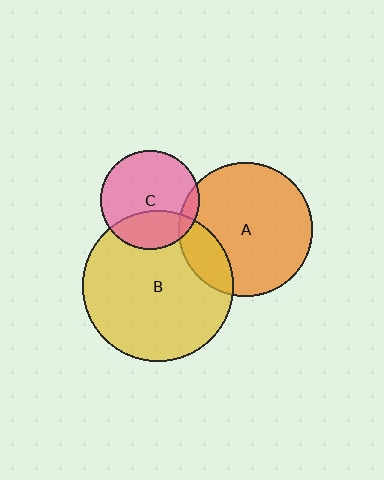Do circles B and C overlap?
Yes.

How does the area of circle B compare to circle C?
Approximately 2.4 times.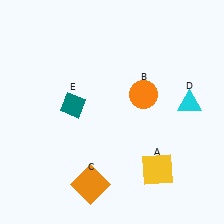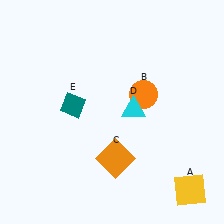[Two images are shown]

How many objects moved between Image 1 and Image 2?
3 objects moved between the two images.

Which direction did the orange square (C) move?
The orange square (C) moved up.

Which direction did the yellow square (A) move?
The yellow square (A) moved right.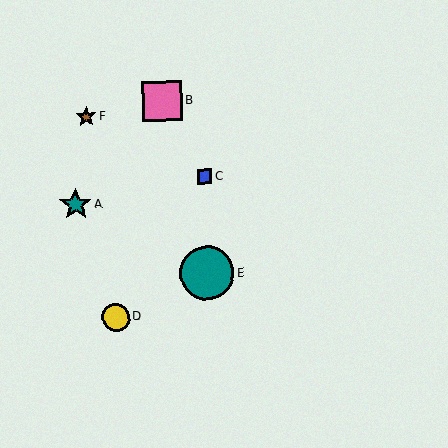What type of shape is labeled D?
Shape D is a yellow circle.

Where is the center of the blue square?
The center of the blue square is at (204, 177).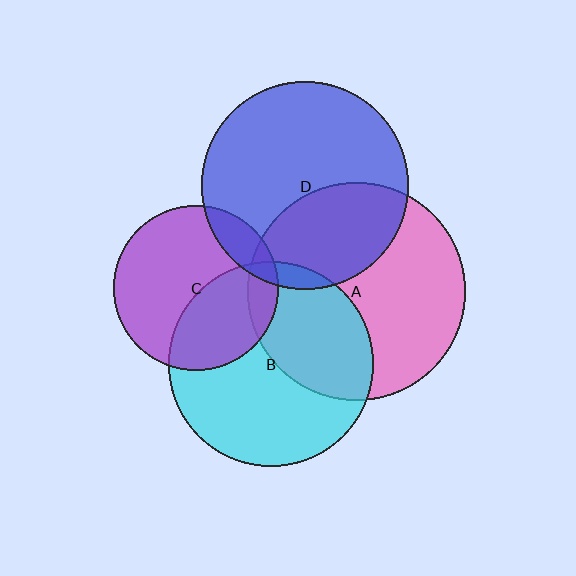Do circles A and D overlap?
Yes.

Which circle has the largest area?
Circle A (pink).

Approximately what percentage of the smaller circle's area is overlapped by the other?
Approximately 35%.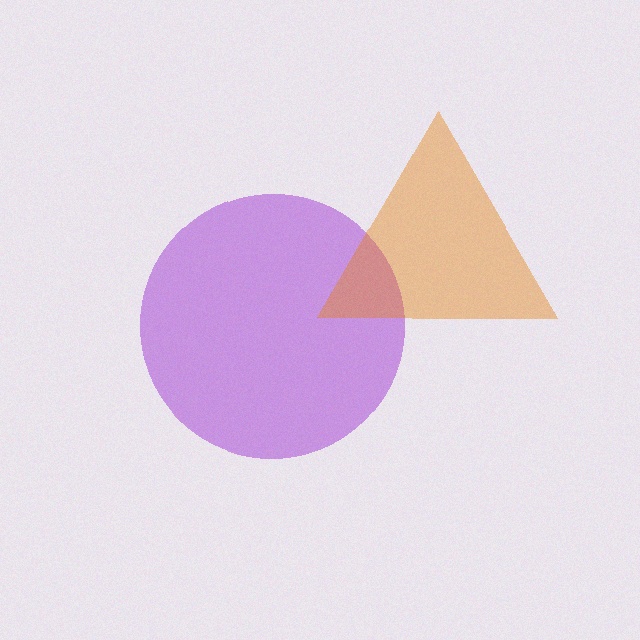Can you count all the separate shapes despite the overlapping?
Yes, there are 2 separate shapes.